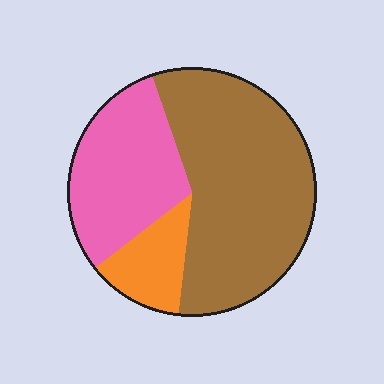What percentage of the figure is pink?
Pink takes up about one third (1/3) of the figure.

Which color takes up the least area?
Orange, at roughly 15%.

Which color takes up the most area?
Brown, at roughly 55%.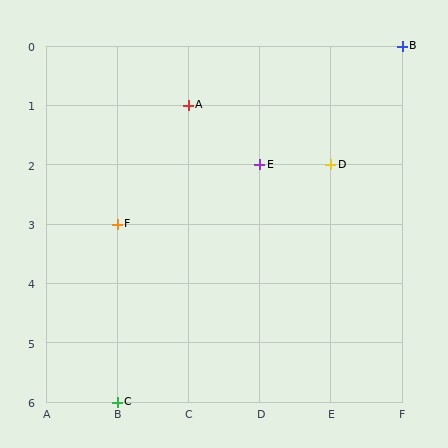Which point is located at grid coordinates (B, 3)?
Point F is at (B, 3).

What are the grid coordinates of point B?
Point B is at grid coordinates (F, 0).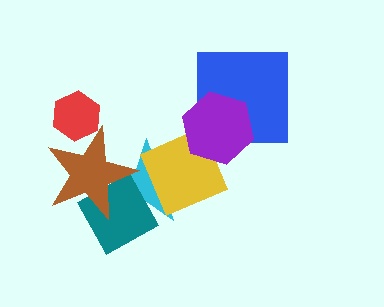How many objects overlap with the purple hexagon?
2 objects overlap with the purple hexagon.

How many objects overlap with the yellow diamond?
3 objects overlap with the yellow diamond.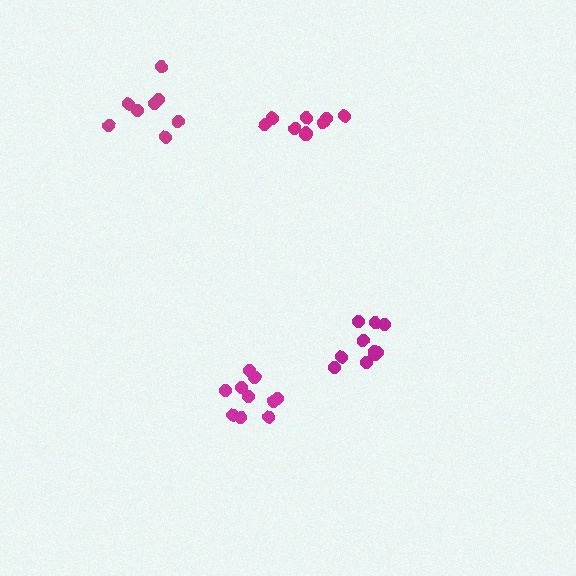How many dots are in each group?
Group 1: 10 dots, Group 2: 9 dots, Group 3: 10 dots, Group 4: 8 dots (37 total).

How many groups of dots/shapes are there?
There are 4 groups.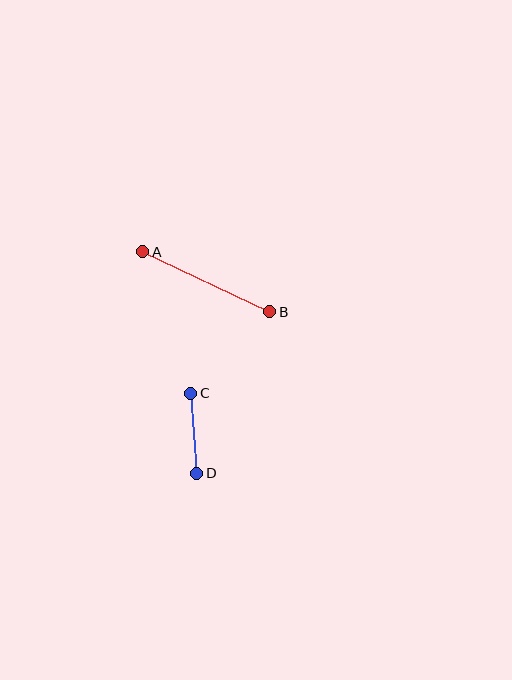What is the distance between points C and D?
The distance is approximately 80 pixels.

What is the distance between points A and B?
The distance is approximately 140 pixels.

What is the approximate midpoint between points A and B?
The midpoint is at approximately (206, 282) pixels.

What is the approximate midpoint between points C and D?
The midpoint is at approximately (194, 433) pixels.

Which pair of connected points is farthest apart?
Points A and B are farthest apart.